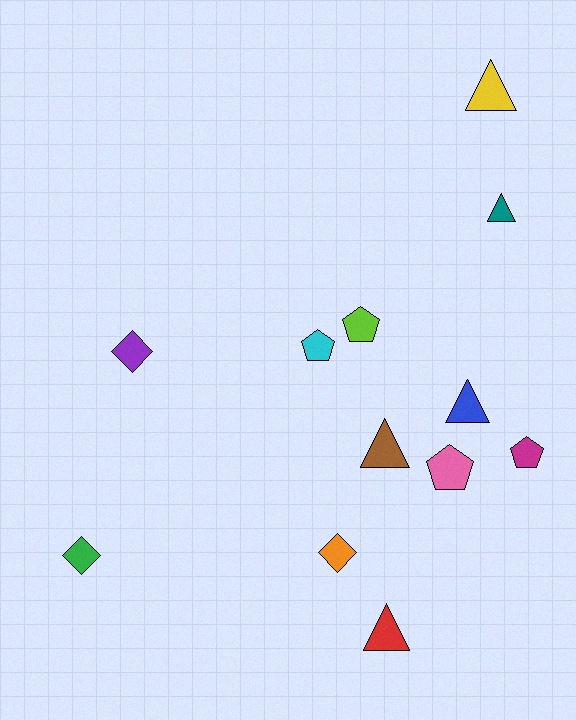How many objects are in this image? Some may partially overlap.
There are 12 objects.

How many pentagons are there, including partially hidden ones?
There are 4 pentagons.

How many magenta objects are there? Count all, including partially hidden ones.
There is 1 magenta object.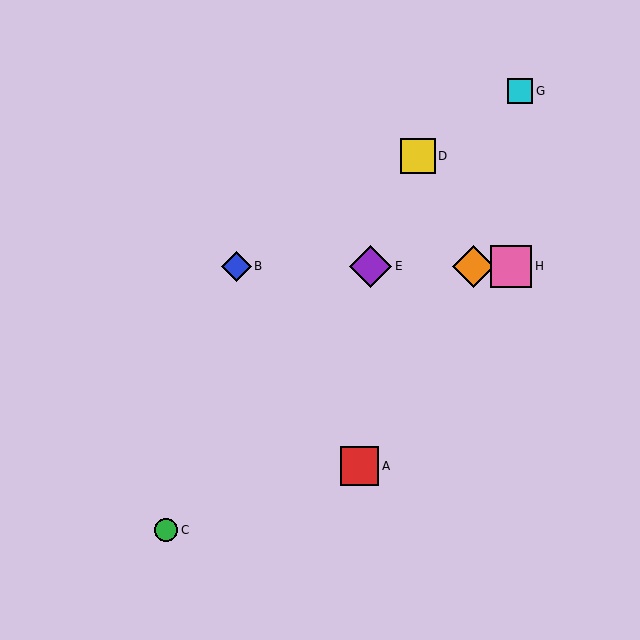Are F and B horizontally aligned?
Yes, both are at y≈266.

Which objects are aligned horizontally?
Objects B, E, F, H are aligned horizontally.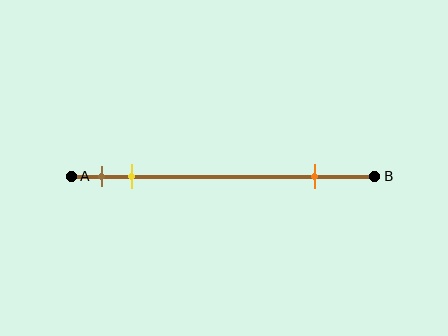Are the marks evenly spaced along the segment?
No, the marks are not evenly spaced.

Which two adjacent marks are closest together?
The brown and yellow marks are the closest adjacent pair.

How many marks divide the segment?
There are 3 marks dividing the segment.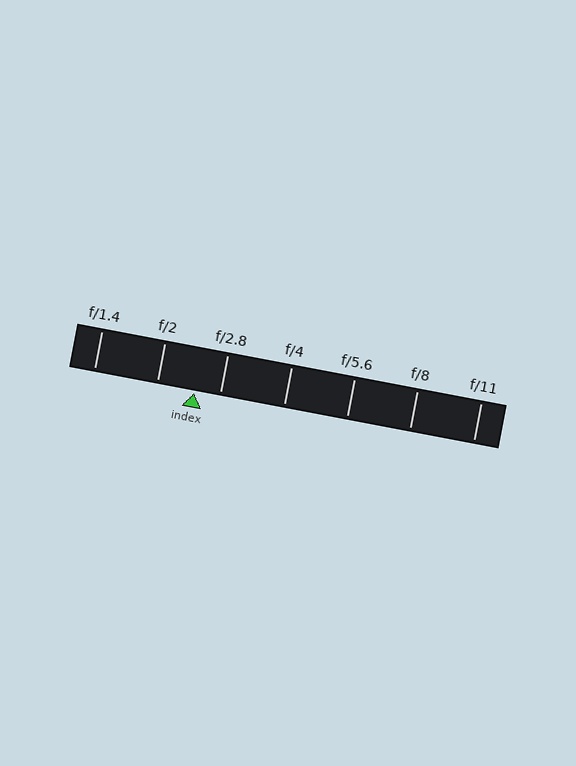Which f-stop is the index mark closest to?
The index mark is closest to f/2.8.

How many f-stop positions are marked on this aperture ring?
There are 7 f-stop positions marked.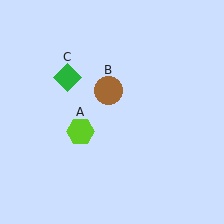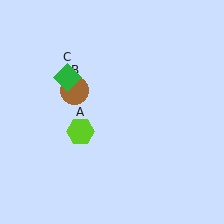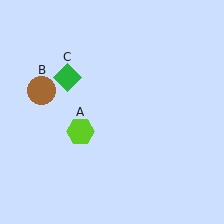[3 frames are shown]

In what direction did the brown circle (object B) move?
The brown circle (object B) moved left.